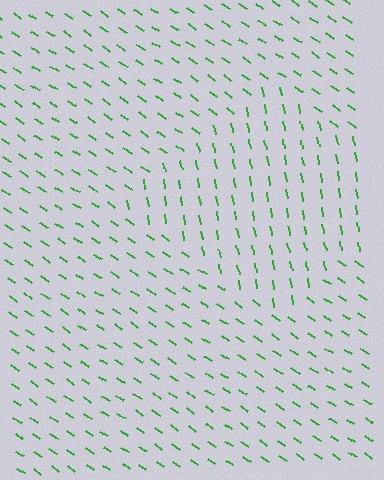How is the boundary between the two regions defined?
The boundary is defined purely by a change in line orientation (approximately 45 degrees difference). All lines are the same color and thickness.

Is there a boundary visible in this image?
Yes, there is a texture boundary formed by a change in line orientation.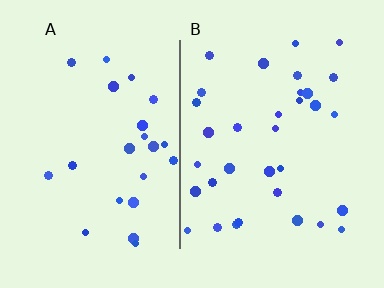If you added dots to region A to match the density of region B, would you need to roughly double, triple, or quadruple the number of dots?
Approximately double.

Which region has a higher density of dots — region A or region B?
B (the right).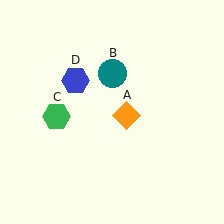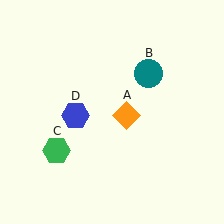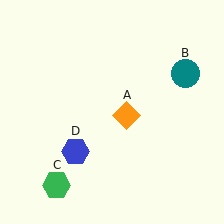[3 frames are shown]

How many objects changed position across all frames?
3 objects changed position: teal circle (object B), green hexagon (object C), blue hexagon (object D).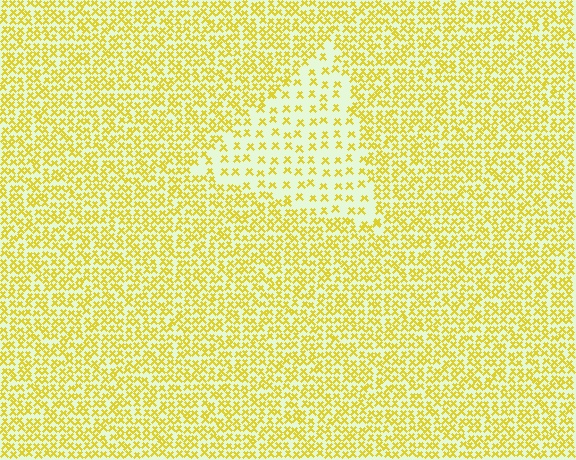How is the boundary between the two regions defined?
The boundary is defined by a change in element density (approximately 2.3x ratio). All elements are the same color, size, and shape.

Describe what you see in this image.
The image contains small yellow elements arranged at two different densities. A triangle-shaped region is visible where the elements are less densely packed than the surrounding area.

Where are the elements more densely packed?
The elements are more densely packed outside the triangle boundary.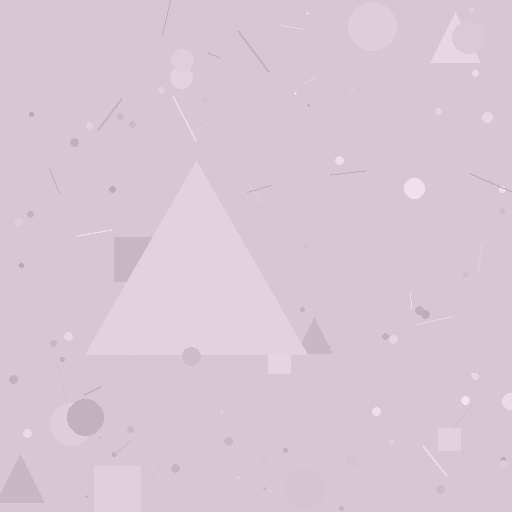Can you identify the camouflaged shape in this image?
The camouflaged shape is a triangle.